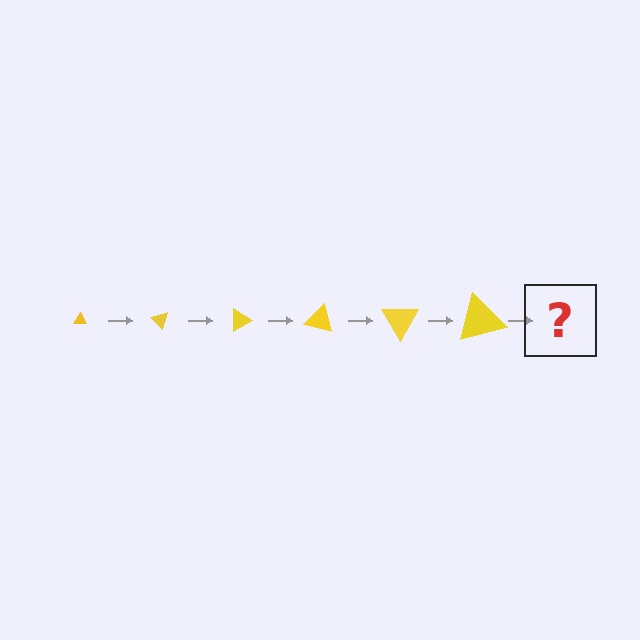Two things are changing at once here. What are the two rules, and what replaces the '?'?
The two rules are that the triangle grows larger each step and it rotates 45 degrees each step. The '?' should be a triangle, larger than the previous one and rotated 270 degrees from the start.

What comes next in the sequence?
The next element should be a triangle, larger than the previous one and rotated 270 degrees from the start.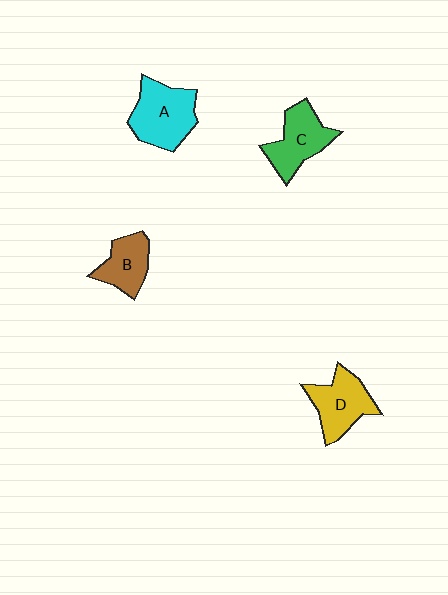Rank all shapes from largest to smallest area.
From largest to smallest: A (cyan), D (yellow), C (green), B (brown).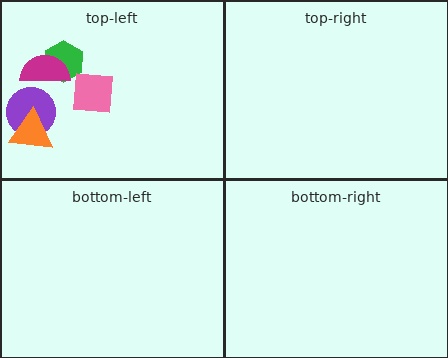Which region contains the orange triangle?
The top-left region.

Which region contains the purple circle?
The top-left region.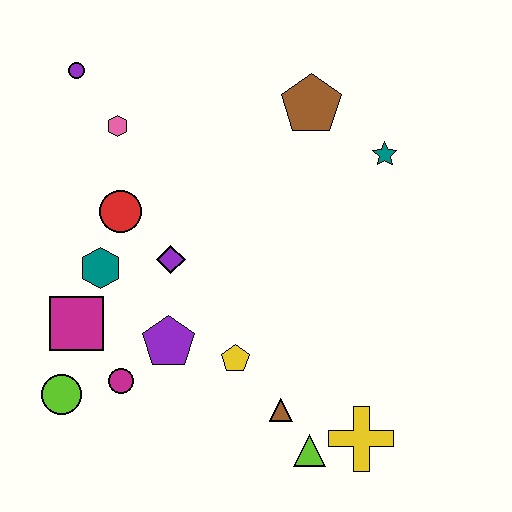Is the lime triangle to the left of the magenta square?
No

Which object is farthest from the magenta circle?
The teal star is farthest from the magenta circle.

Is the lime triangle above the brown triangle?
No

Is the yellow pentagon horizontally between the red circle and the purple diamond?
No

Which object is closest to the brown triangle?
The lime triangle is closest to the brown triangle.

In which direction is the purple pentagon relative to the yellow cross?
The purple pentagon is to the left of the yellow cross.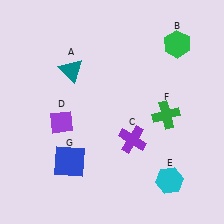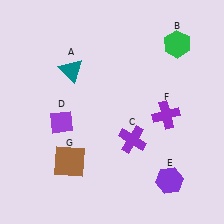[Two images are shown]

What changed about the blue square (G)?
In Image 1, G is blue. In Image 2, it changed to brown.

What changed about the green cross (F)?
In Image 1, F is green. In Image 2, it changed to purple.